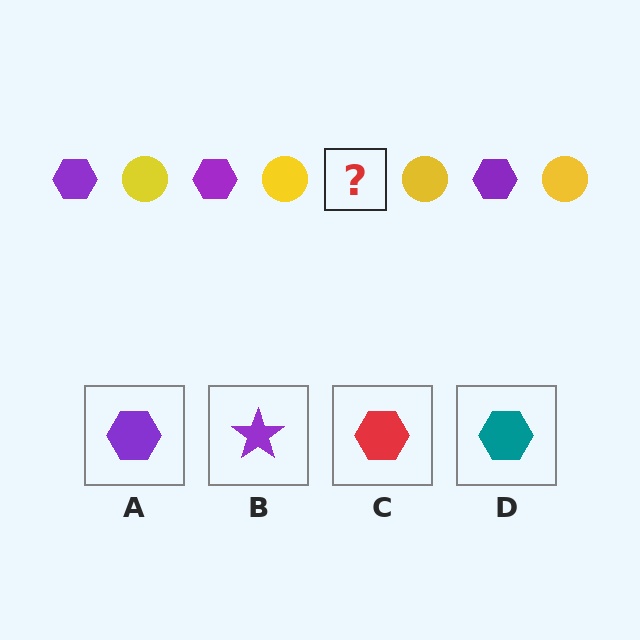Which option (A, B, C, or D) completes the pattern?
A.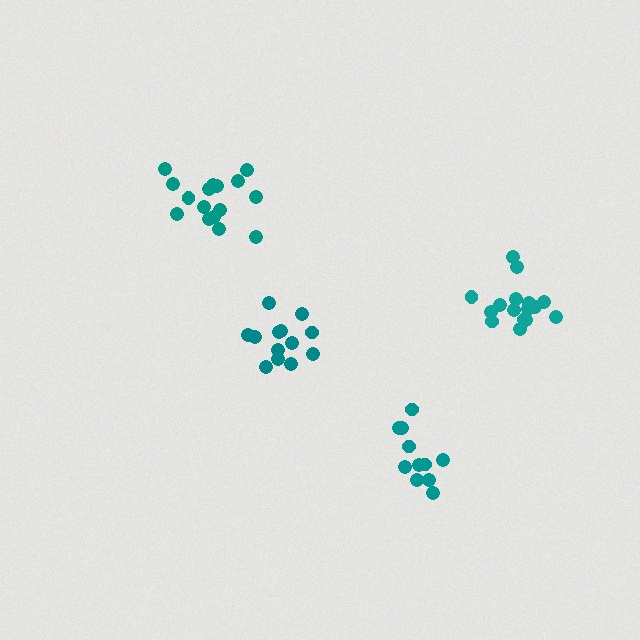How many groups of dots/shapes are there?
There are 4 groups.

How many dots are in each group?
Group 1: 16 dots, Group 2: 16 dots, Group 3: 11 dots, Group 4: 13 dots (56 total).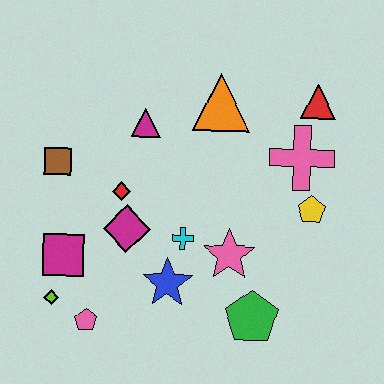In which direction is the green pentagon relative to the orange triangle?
The green pentagon is below the orange triangle.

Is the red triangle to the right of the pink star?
Yes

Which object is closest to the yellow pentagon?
The pink cross is closest to the yellow pentagon.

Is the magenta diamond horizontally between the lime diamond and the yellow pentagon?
Yes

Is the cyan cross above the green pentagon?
Yes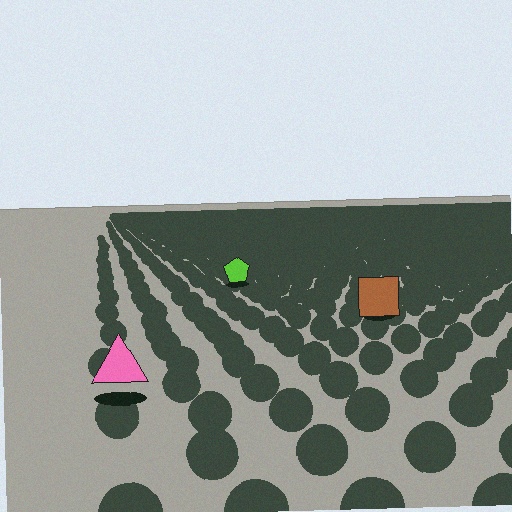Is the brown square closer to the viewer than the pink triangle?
No. The pink triangle is closer — you can tell from the texture gradient: the ground texture is coarser near it.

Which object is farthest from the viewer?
The lime pentagon is farthest from the viewer. It appears smaller and the ground texture around it is denser.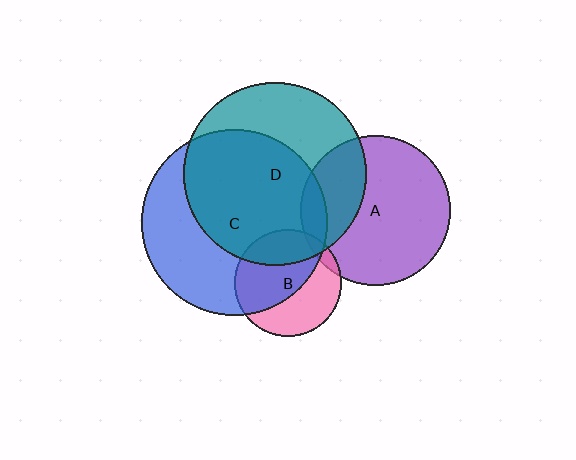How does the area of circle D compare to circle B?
Approximately 3.0 times.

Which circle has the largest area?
Circle C (blue).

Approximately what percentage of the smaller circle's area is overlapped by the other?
Approximately 5%.